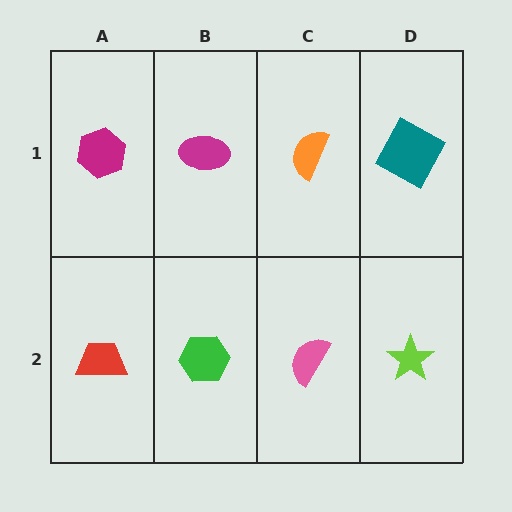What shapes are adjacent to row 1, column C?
A pink semicircle (row 2, column C), a magenta ellipse (row 1, column B), a teal square (row 1, column D).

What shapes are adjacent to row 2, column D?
A teal square (row 1, column D), a pink semicircle (row 2, column C).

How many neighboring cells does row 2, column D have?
2.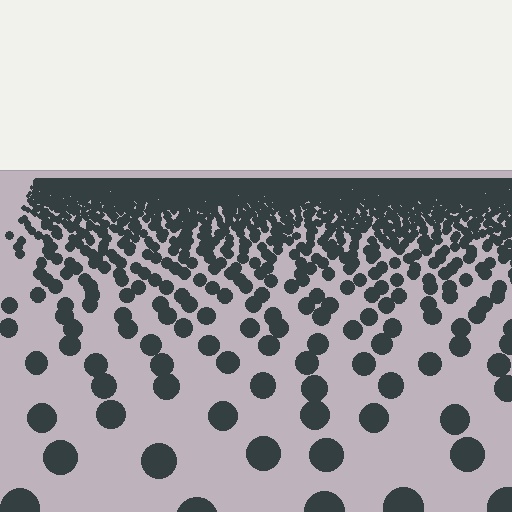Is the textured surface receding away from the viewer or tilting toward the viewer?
The surface is receding away from the viewer. Texture elements get smaller and denser toward the top.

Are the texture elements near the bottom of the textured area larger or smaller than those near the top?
Larger. Near the bottom, elements are closer to the viewer and appear at a bigger on-screen size.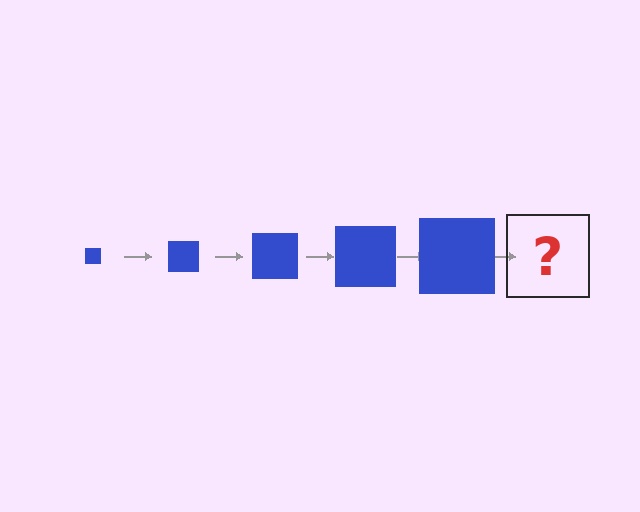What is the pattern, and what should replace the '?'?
The pattern is that the square gets progressively larger each step. The '?' should be a blue square, larger than the previous one.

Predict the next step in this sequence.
The next step is a blue square, larger than the previous one.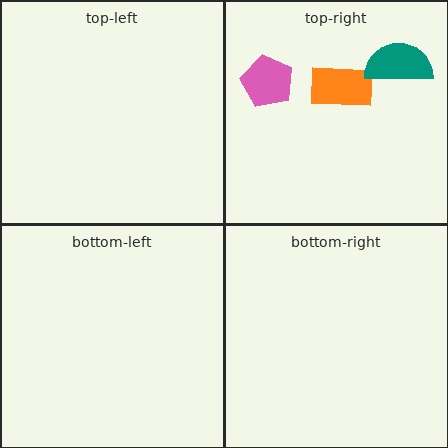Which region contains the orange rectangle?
The top-right region.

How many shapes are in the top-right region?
3.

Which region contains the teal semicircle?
The top-right region.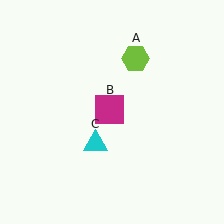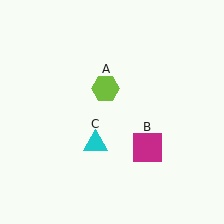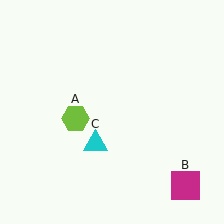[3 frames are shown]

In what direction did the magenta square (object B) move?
The magenta square (object B) moved down and to the right.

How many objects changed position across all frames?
2 objects changed position: lime hexagon (object A), magenta square (object B).